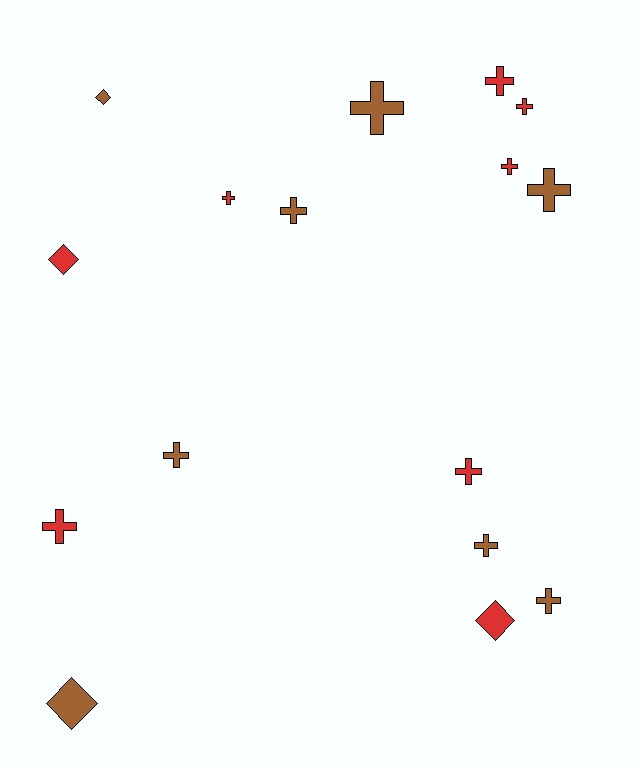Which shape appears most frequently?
Cross, with 12 objects.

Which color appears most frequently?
Brown, with 8 objects.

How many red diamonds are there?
There are 2 red diamonds.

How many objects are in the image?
There are 16 objects.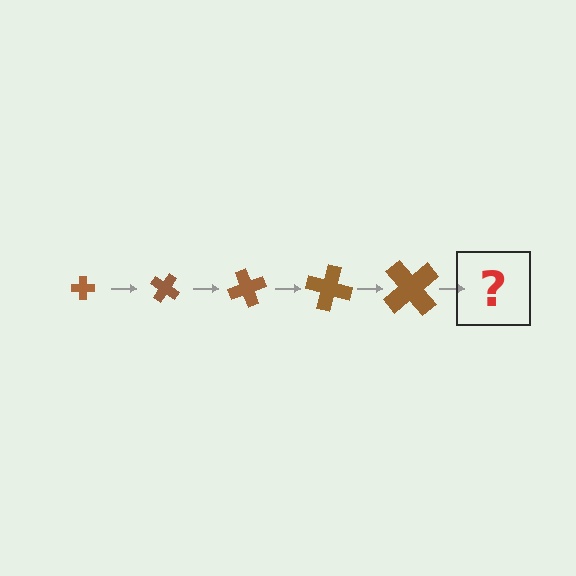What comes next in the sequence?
The next element should be a cross, larger than the previous one and rotated 175 degrees from the start.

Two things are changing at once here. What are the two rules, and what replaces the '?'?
The two rules are that the cross grows larger each step and it rotates 35 degrees each step. The '?' should be a cross, larger than the previous one and rotated 175 degrees from the start.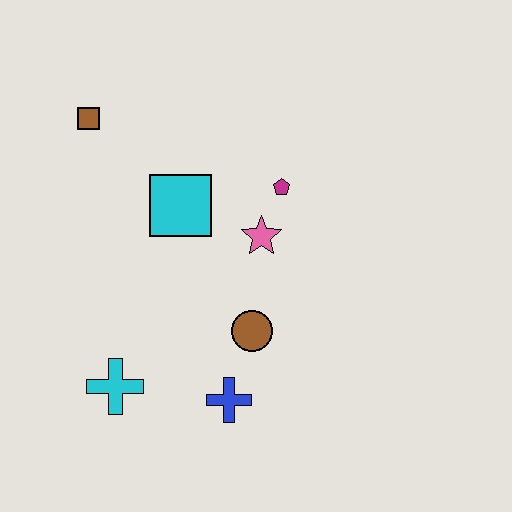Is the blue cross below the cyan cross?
Yes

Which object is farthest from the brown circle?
The brown square is farthest from the brown circle.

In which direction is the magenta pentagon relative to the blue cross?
The magenta pentagon is above the blue cross.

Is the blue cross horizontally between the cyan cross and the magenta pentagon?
Yes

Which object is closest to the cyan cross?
The blue cross is closest to the cyan cross.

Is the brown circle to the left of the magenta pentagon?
Yes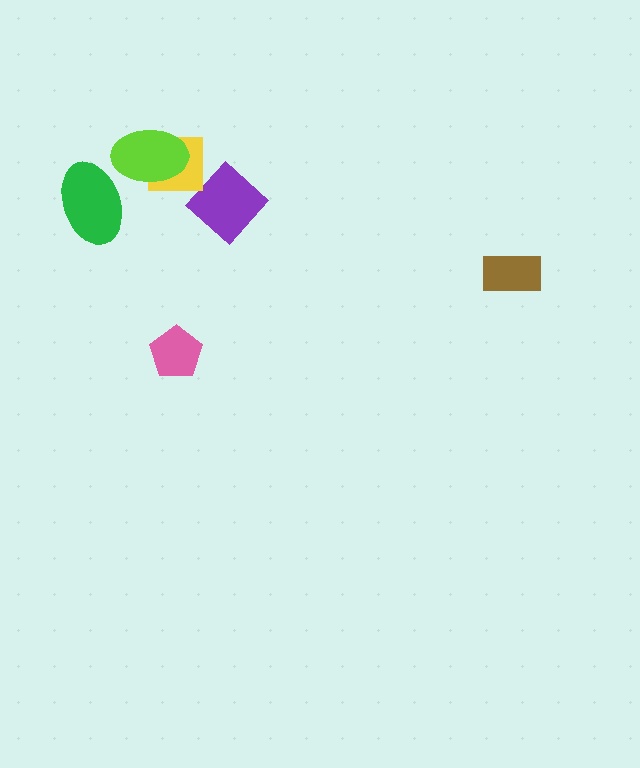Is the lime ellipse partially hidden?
No, no other shape covers it.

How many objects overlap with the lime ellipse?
1 object overlaps with the lime ellipse.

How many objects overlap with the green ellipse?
0 objects overlap with the green ellipse.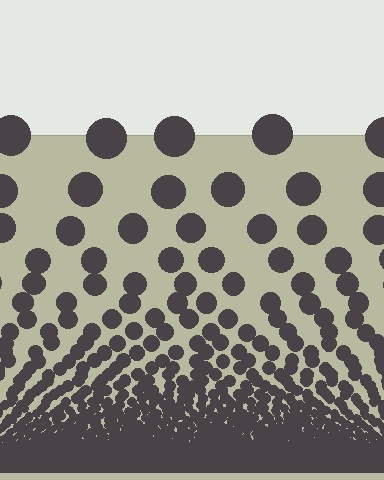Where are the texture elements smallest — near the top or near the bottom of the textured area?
Near the bottom.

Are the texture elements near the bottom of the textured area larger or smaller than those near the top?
Smaller. The gradient is inverted — elements near the bottom are smaller and denser.